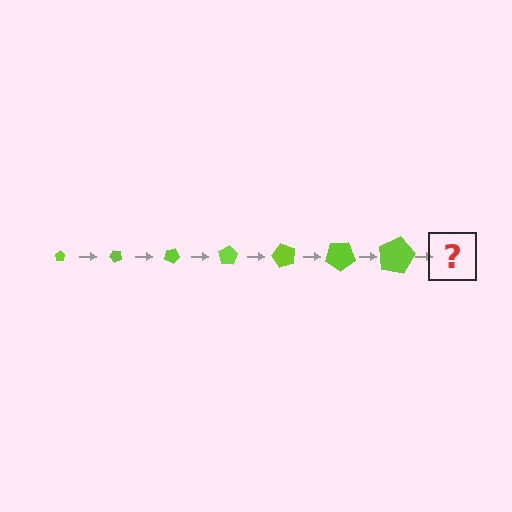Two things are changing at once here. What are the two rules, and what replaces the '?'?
The two rules are that the pentagon grows larger each step and it rotates 50 degrees each step. The '?' should be a pentagon, larger than the previous one and rotated 350 degrees from the start.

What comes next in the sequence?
The next element should be a pentagon, larger than the previous one and rotated 350 degrees from the start.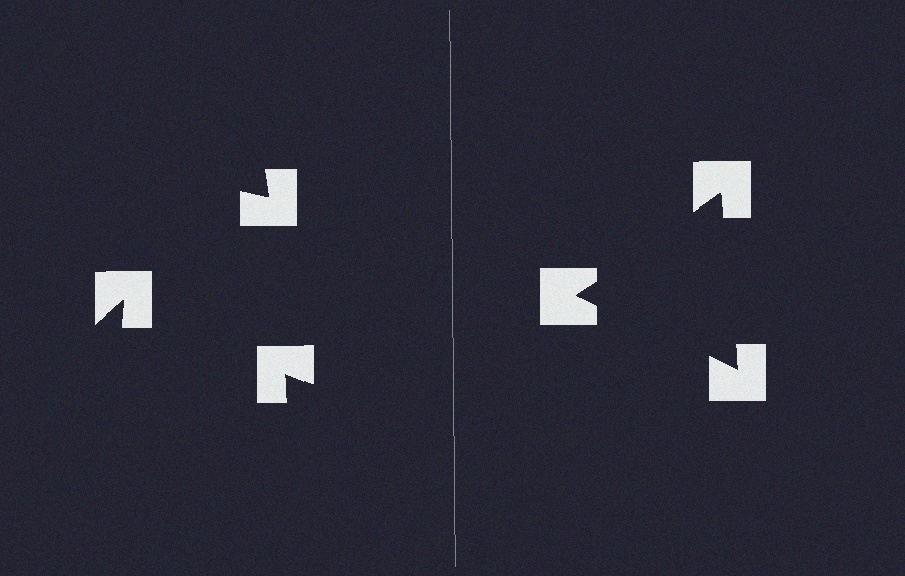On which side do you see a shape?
An illusory triangle appears on the right side. On the left side the wedge cuts are rotated, so no coherent shape forms.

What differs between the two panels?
The notched squares are positioned identically on both sides; only the wedge orientations differ. On the right they align to a triangle; on the left they are misaligned.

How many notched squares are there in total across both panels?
6 — 3 on each side.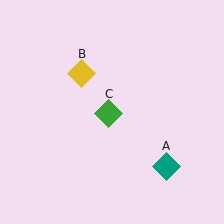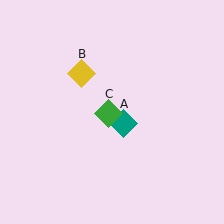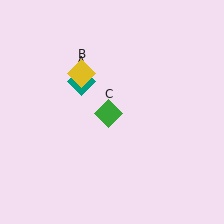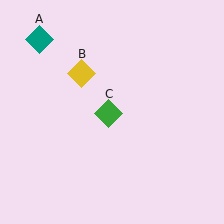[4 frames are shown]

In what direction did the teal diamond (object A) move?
The teal diamond (object A) moved up and to the left.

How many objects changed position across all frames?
1 object changed position: teal diamond (object A).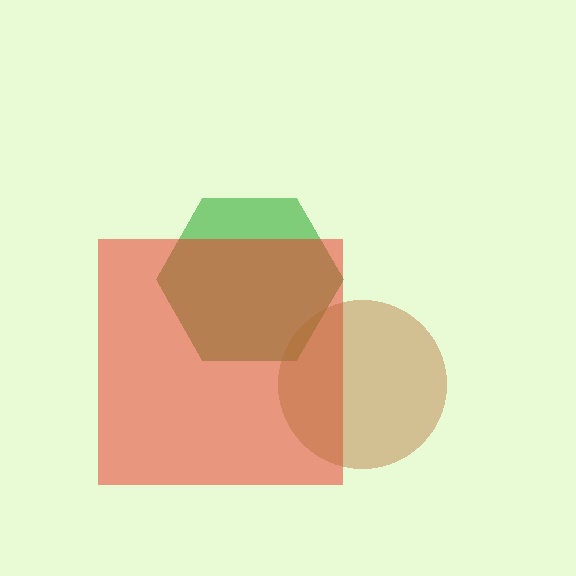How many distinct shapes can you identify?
There are 3 distinct shapes: a green hexagon, a red square, a brown circle.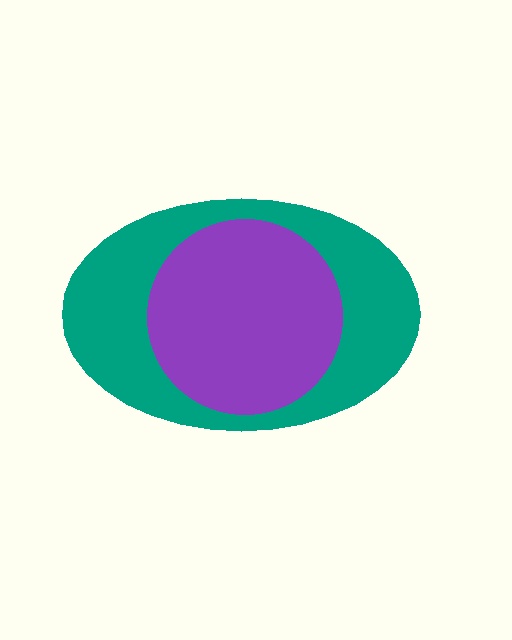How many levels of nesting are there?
2.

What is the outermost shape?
The teal ellipse.